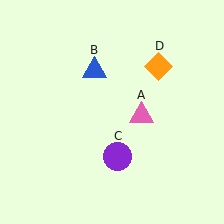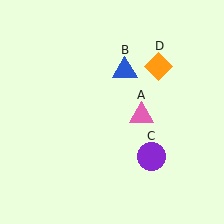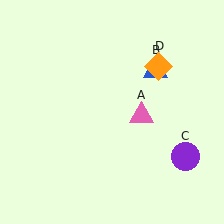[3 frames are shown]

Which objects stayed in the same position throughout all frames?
Pink triangle (object A) and orange diamond (object D) remained stationary.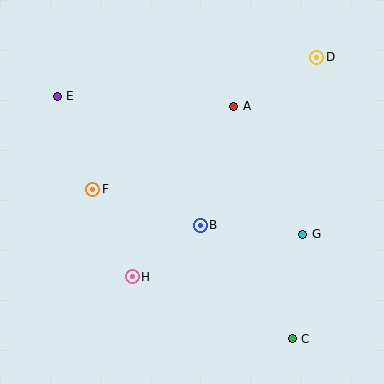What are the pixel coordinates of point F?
Point F is at (93, 189).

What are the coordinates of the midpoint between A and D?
The midpoint between A and D is at (275, 82).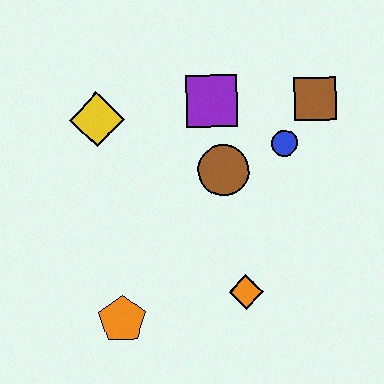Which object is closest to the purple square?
The brown circle is closest to the purple square.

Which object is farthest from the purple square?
The orange pentagon is farthest from the purple square.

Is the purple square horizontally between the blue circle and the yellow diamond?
Yes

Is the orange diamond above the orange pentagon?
Yes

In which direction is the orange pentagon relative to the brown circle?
The orange pentagon is below the brown circle.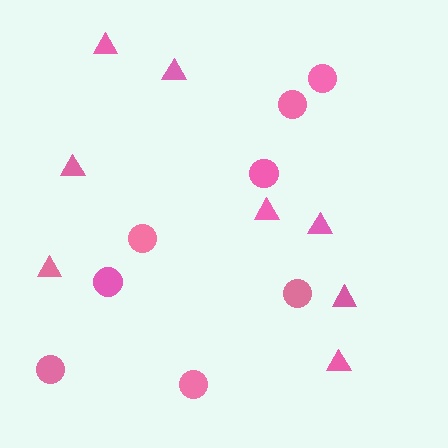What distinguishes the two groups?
There are 2 groups: one group of triangles (8) and one group of circles (8).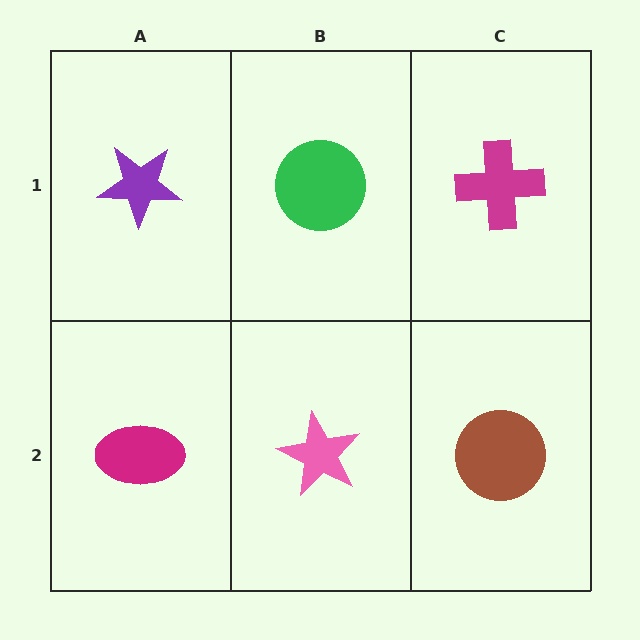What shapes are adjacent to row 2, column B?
A green circle (row 1, column B), a magenta ellipse (row 2, column A), a brown circle (row 2, column C).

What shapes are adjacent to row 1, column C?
A brown circle (row 2, column C), a green circle (row 1, column B).